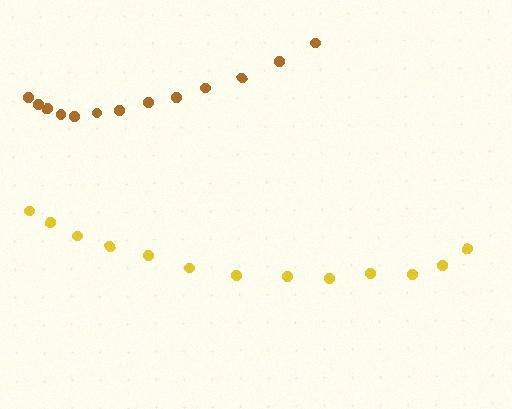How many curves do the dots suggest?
There are 2 distinct paths.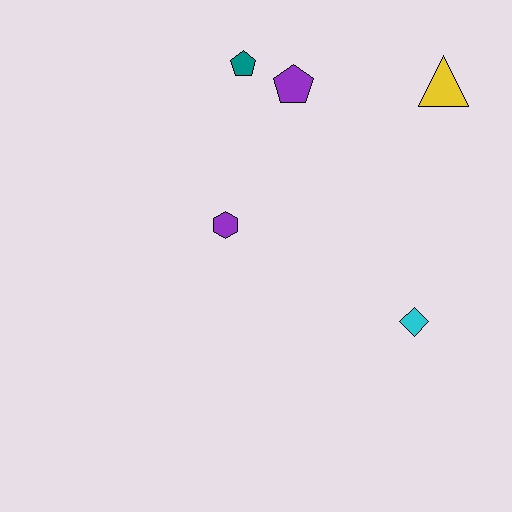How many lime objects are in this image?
There are no lime objects.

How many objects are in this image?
There are 5 objects.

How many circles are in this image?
There are no circles.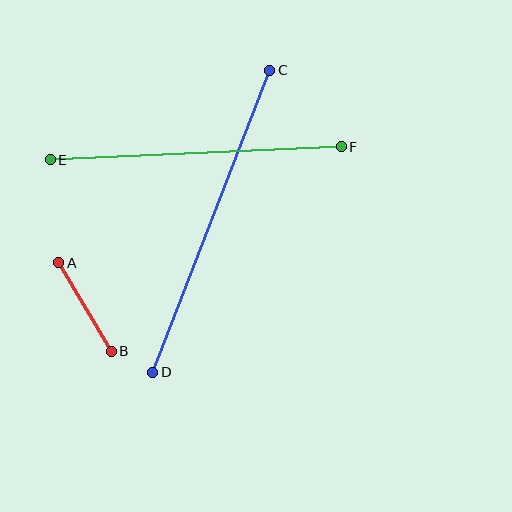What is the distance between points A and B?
The distance is approximately 103 pixels.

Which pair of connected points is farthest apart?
Points C and D are farthest apart.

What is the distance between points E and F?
The distance is approximately 291 pixels.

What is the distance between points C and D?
The distance is approximately 324 pixels.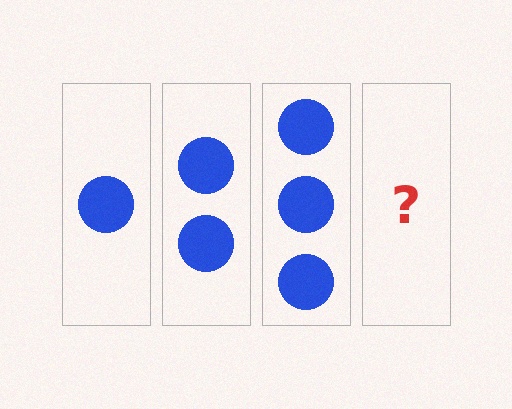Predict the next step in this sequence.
The next step is 4 circles.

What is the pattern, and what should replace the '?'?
The pattern is that each step adds one more circle. The '?' should be 4 circles.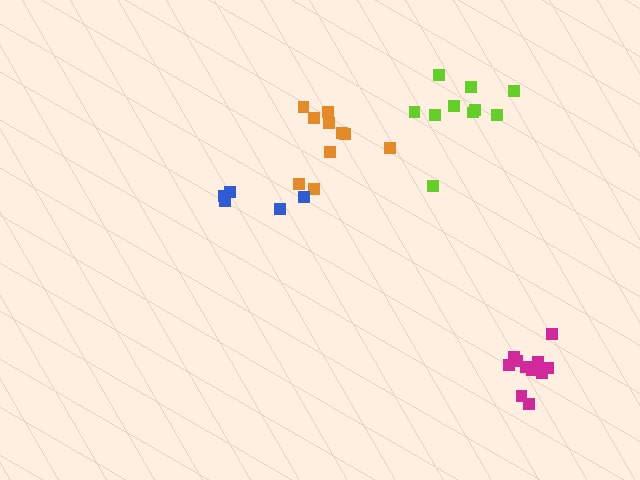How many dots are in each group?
Group 1: 10 dots, Group 2: 5 dots, Group 3: 11 dots, Group 4: 10 dots (36 total).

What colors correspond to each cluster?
The clusters are colored: orange, blue, magenta, lime.